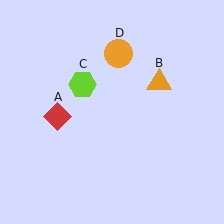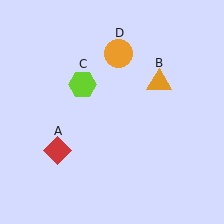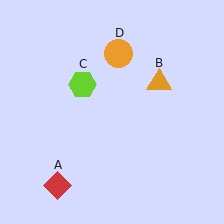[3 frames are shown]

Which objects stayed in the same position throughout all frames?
Orange triangle (object B) and lime hexagon (object C) and orange circle (object D) remained stationary.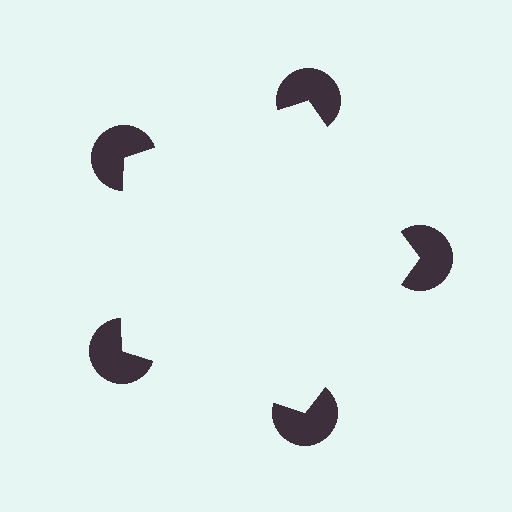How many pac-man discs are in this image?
There are 5 — one at each vertex of the illusory pentagon.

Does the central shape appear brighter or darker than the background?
It typically appears slightly brighter than the background, even though no actual brightness change is drawn.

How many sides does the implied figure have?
5 sides.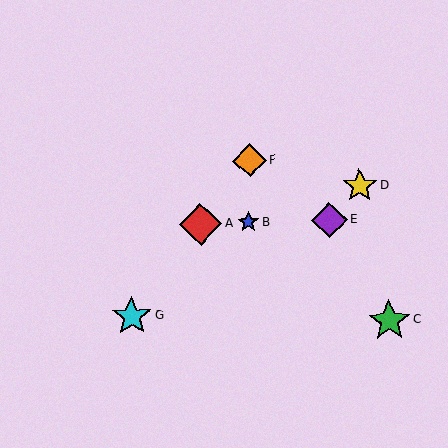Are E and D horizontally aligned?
No, E is at y≈220 and D is at y≈186.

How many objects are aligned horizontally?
3 objects (A, B, E) are aligned horizontally.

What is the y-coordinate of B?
Object B is at y≈222.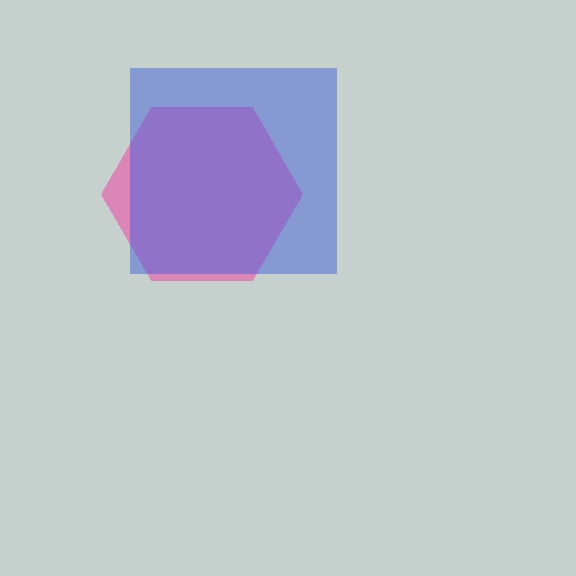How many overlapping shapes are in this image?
There are 2 overlapping shapes in the image.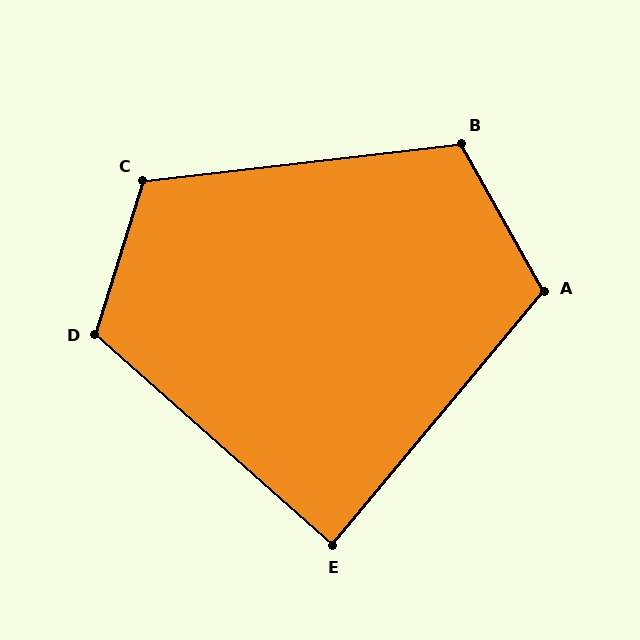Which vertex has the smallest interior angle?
E, at approximately 88 degrees.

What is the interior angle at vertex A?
Approximately 111 degrees (obtuse).